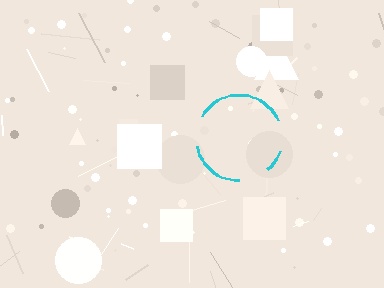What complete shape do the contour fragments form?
The contour fragments form a circle.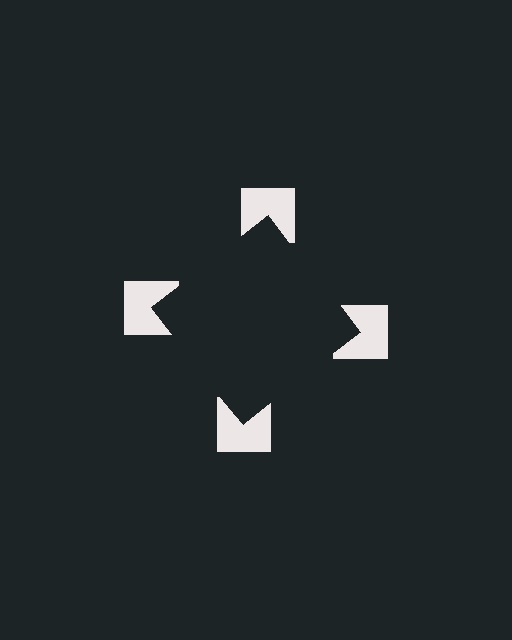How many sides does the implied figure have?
4 sides.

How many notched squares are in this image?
There are 4 — one at each vertex of the illusory square.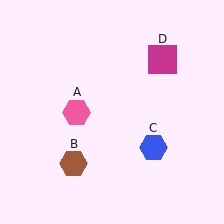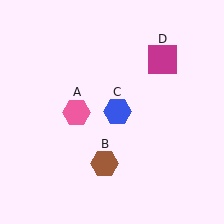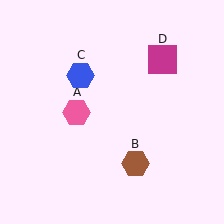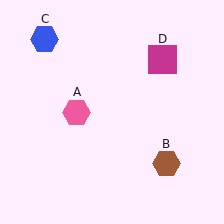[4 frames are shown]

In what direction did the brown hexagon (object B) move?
The brown hexagon (object B) moved right.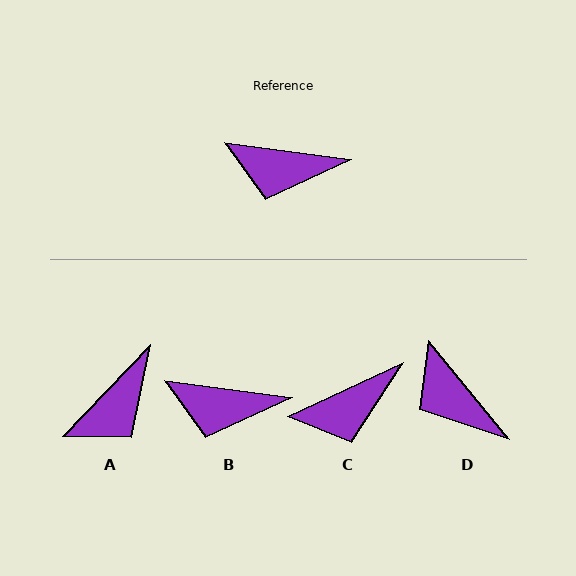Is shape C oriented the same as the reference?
No, it is off by about 32 degrees.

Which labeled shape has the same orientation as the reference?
B.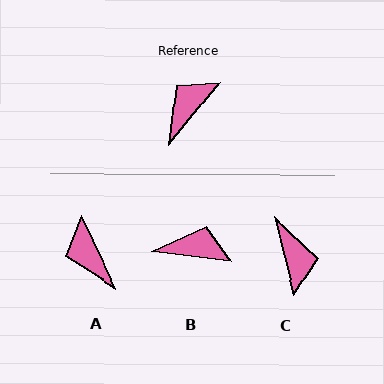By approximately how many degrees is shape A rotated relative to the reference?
Approximately 65 degrees counter-clockwise.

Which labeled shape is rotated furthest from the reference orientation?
C, about 127 degrees away.